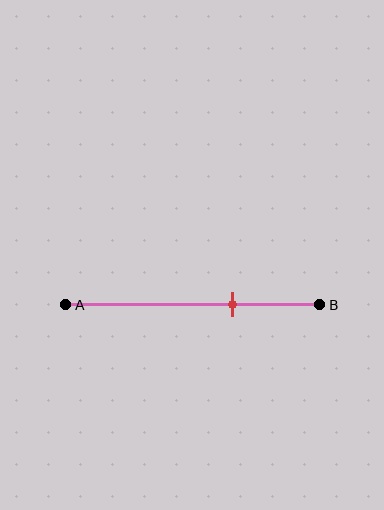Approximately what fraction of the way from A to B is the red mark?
The red mark is approximately 65% of the way from A to B.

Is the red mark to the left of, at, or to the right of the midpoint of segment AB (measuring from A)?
The red mark is to the right of the midpoint of segment AB.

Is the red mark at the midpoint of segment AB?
No, the mark is at about 65% from A, not at the 50% midpoint.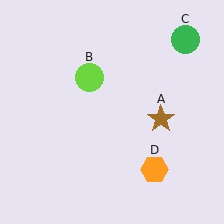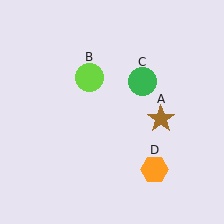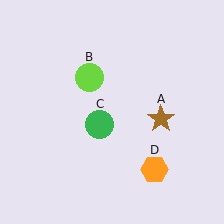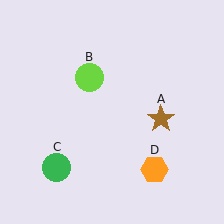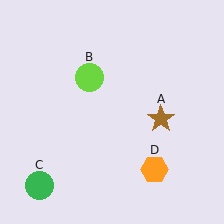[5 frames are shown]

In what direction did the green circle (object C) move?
The green circle (object C) moved down and to the left.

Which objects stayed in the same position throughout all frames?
Brown star (object A) and lime circle (object B) and orange hexagon (object D) remained stationary.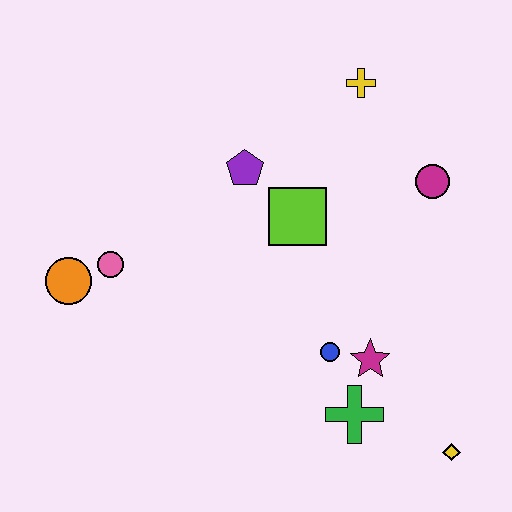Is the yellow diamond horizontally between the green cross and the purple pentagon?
No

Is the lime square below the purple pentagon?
Yes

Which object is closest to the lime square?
The purple pentagon is closest to the lime square.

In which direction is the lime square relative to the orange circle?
The lime square is to the right of the orange circle.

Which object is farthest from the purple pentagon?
The yellow diamond is farthest from the purple pentagon.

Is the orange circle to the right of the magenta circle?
No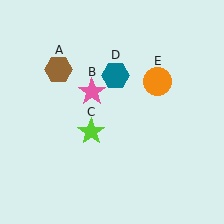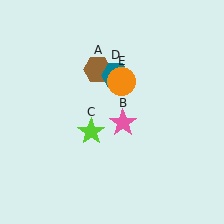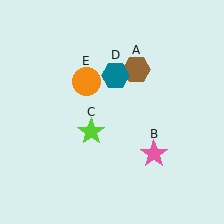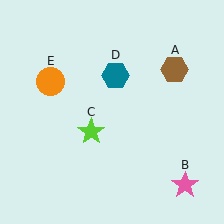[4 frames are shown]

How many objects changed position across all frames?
3 objects changed position: brown hexagon (object A), pink star (object B), orange circle (object E).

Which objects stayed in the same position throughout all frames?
Lime star (object C) and teal hexagon (object D) remained stationary.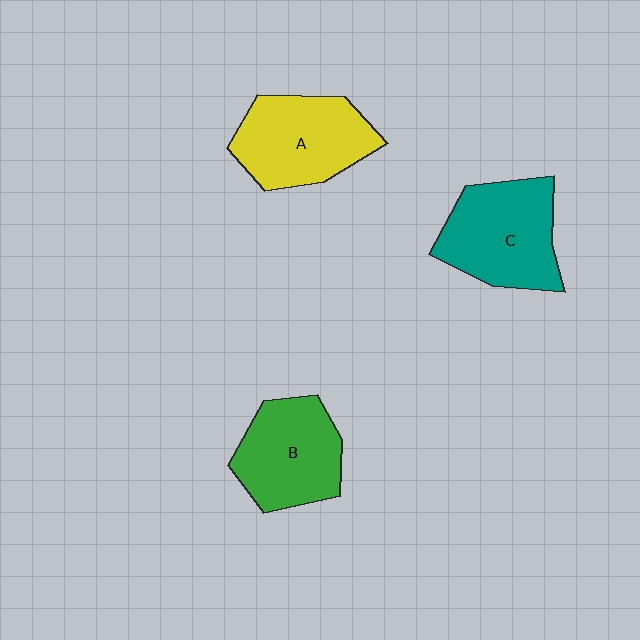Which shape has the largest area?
Shape C (teal).